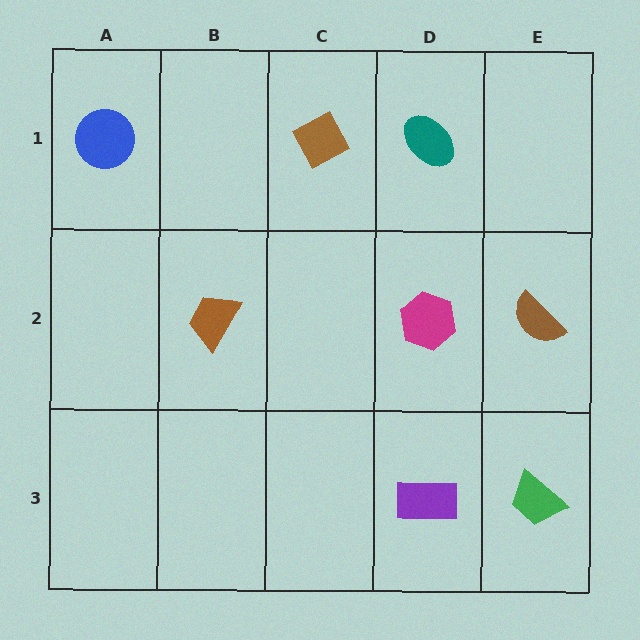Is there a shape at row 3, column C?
No, that cell is empty.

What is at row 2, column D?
A magenta hexagon.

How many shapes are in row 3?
2 shapes.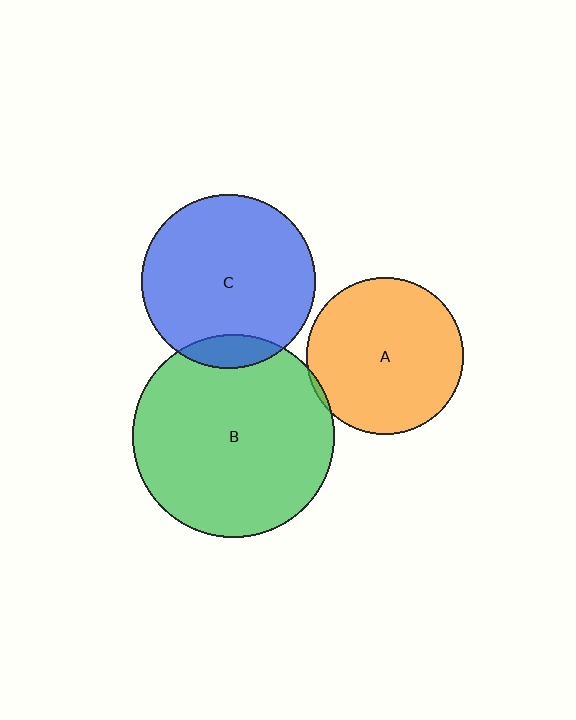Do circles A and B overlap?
Yes.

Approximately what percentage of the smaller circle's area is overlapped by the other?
Approximately 5%.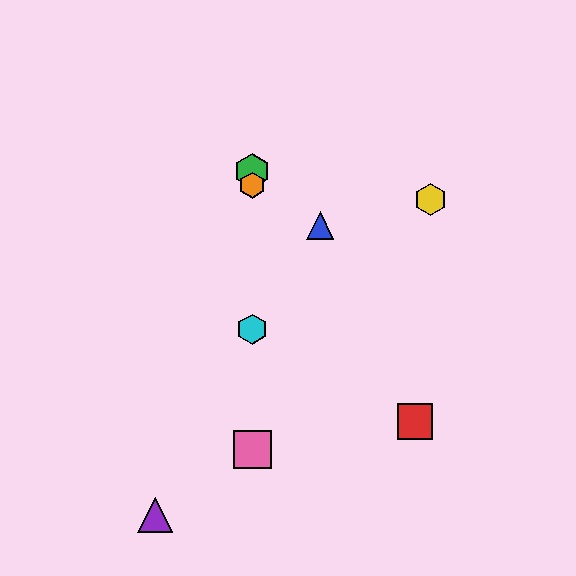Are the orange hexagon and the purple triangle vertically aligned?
No, the orange hexagon is at x≈252 and the purple triangle is at x≈155.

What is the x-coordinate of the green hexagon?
The green hexagon is at x≈252.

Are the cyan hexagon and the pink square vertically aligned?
Yes, both are at x≈252.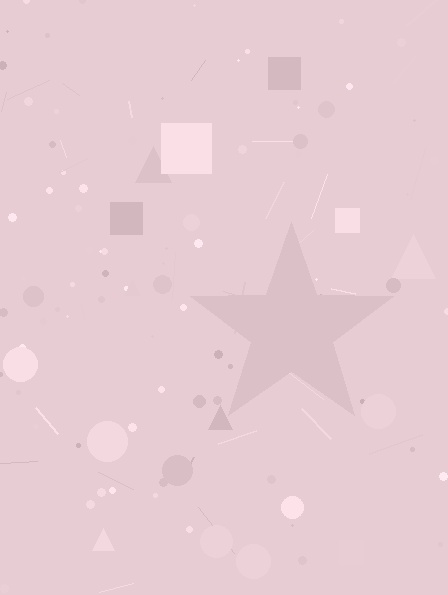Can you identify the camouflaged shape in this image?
The camouflaged shape is a star.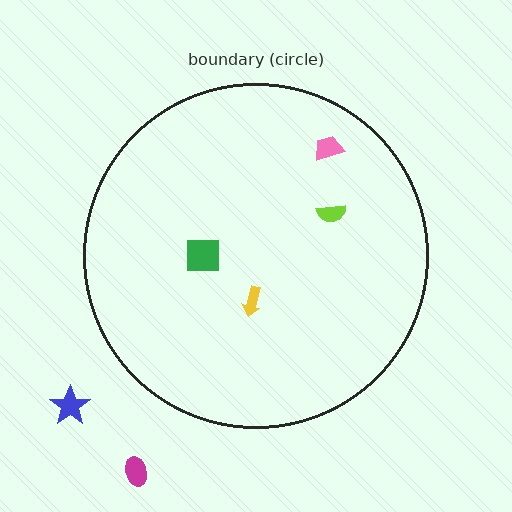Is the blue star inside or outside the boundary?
Outside.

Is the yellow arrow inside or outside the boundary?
Inside.